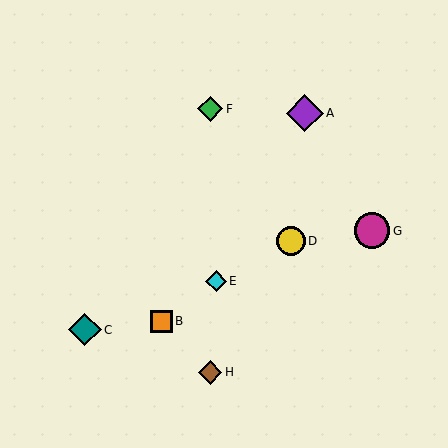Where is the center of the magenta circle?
The center of the magenta circle is at (372, 231).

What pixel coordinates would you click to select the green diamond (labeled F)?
Click at (210, 109) to select the green diamond F.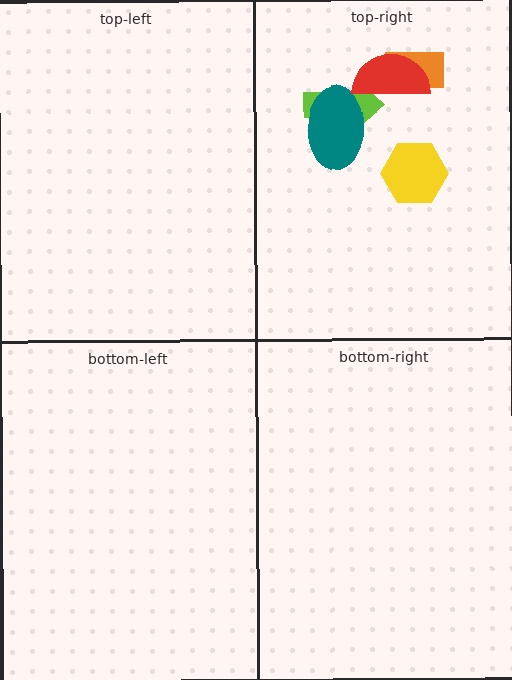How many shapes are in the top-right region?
5.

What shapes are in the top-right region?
The orange rectangle, the lime arrow, the yellow hexagon, the teal ellipse, the red semicircle.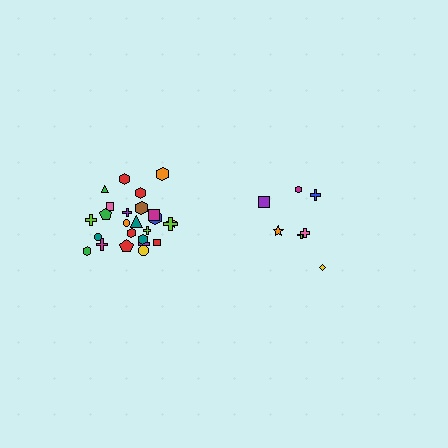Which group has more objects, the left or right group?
The left group.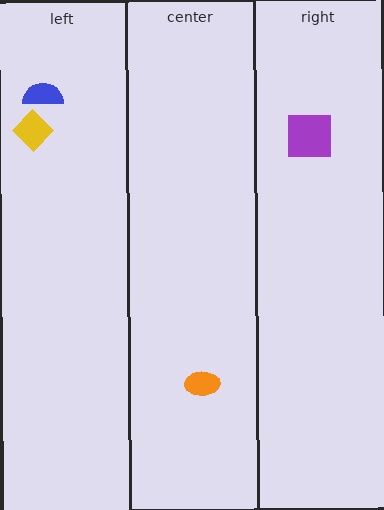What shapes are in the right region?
The purple square.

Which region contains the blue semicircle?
The left region.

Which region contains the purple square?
The right region.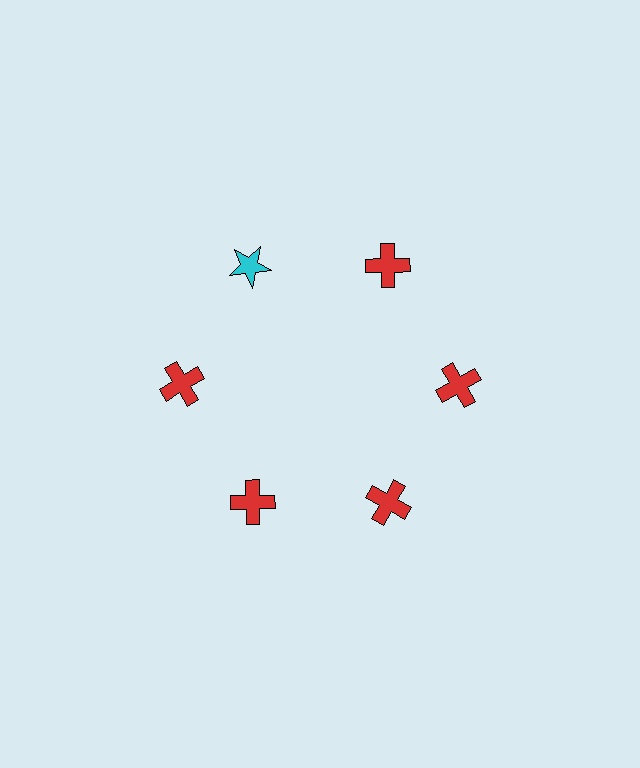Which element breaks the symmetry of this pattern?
The cyan star at roughly the 11 o'clock position breaks the symmetry. All other shapes are red crosses.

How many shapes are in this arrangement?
There are 6 shapes arranged in a ring pattern.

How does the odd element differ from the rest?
It differs in both color (cyan instead of red) and shape (star instead of cross).